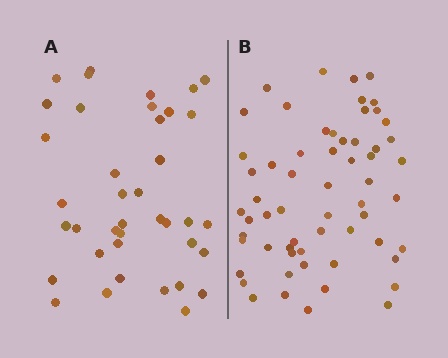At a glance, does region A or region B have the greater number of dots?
Region B (the right region) has more dots.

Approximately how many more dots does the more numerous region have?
Region B has approximately 20 more dots than region A.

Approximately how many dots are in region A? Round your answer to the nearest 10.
About 40 dots. (The exact count is 39, which rounds to 40.)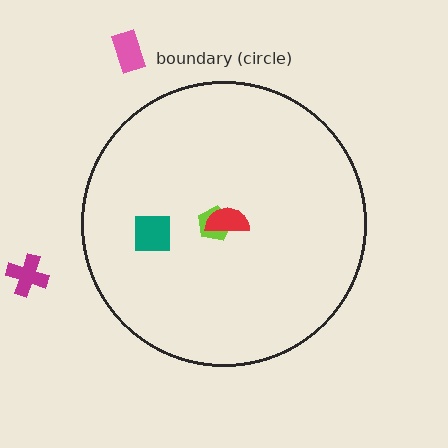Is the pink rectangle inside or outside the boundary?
Outside.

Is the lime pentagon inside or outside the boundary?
Inside.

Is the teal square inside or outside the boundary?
Inside.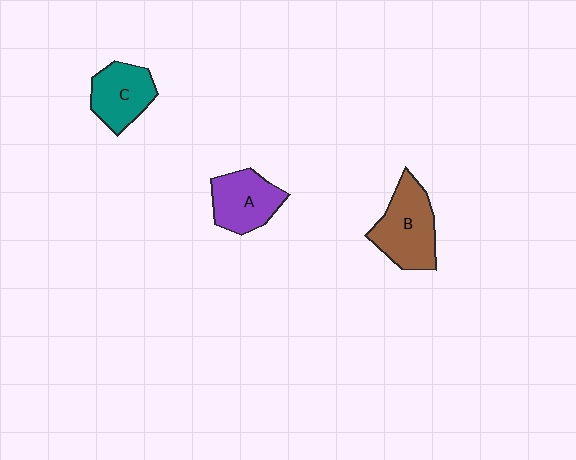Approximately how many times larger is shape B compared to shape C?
Approximately 1.3 times.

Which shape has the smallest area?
Shape C (teal).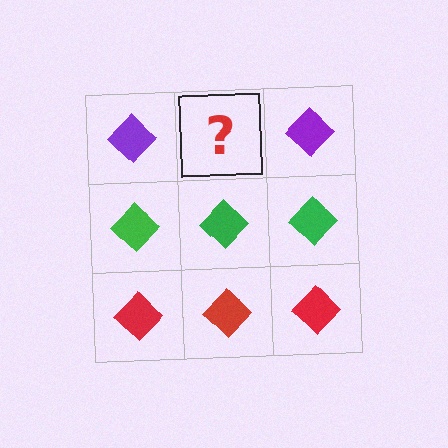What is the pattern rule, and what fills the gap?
The rule is that each row has a consistent color. The gap should be filled with a purple diamond.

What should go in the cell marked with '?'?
The missing cell should contain a purple diamond.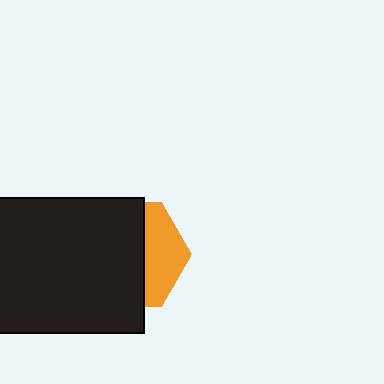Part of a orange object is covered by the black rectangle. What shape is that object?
It is a hexagon.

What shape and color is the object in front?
The object in front is a black rectangle.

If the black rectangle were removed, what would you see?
You would see the complete orange hexagon.